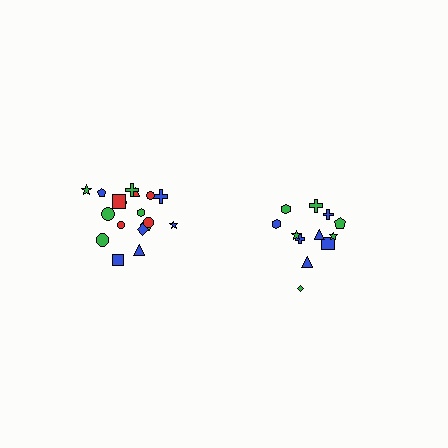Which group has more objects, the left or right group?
The left group.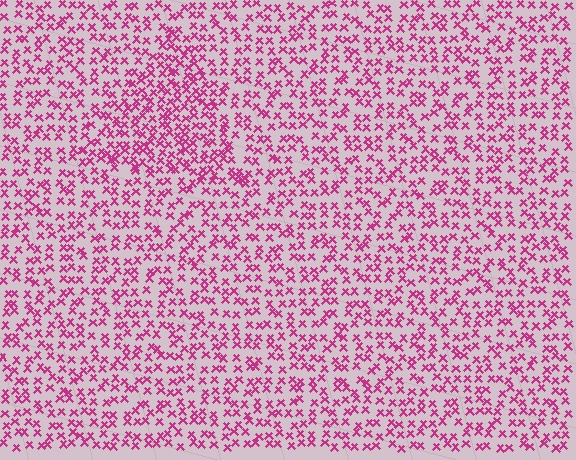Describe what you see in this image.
The image contains small magenta elements arranged at two different densities. A triangle-shaped region is visible where the elements are more densely packed than the surrounding area.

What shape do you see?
I see a triangle.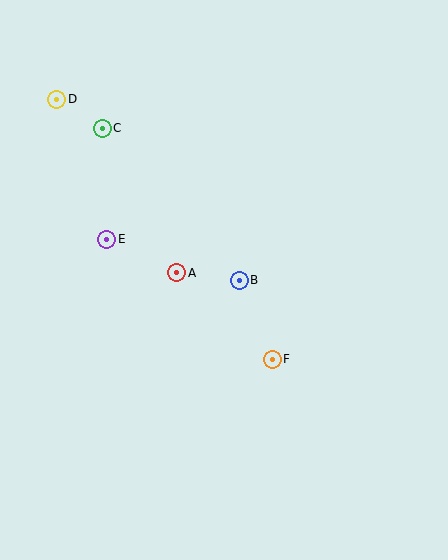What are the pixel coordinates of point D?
Point D is at (57, 99).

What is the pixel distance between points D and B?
The distance between D and B is 257 pixels.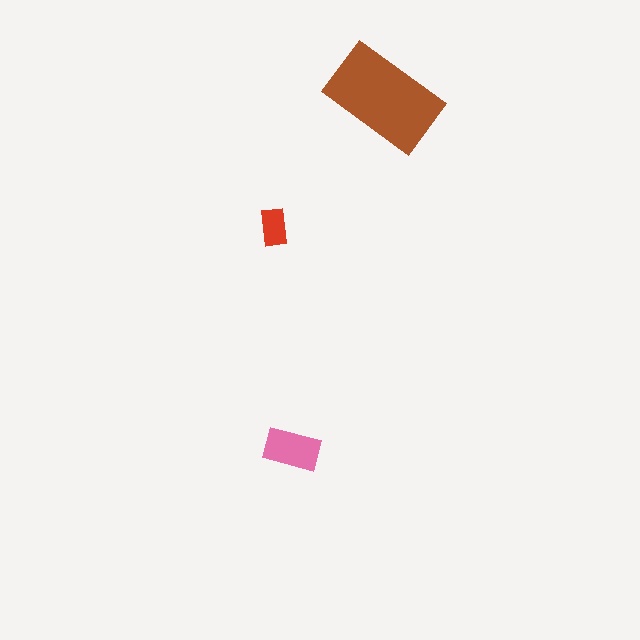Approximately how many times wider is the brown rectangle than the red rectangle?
About 3 times wider.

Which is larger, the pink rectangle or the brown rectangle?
The brown one.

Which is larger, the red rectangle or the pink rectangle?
The pink one.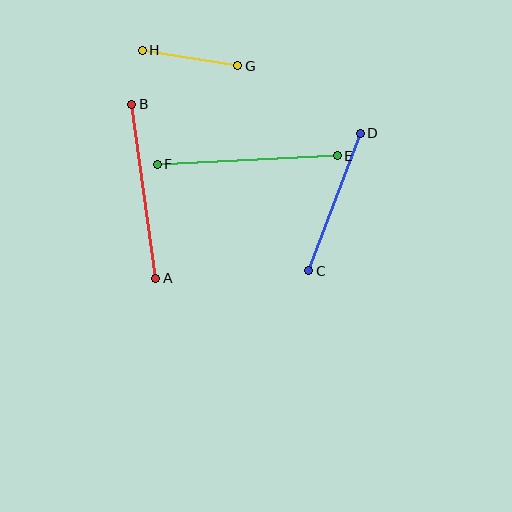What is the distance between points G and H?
The distance is approximately 96 pixels.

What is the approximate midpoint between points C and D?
The midpoint is at approximately (335, 202) pixels.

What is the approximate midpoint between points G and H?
The midpoint is at approximately (190, 58) pixels.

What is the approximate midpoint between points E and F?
The midpoint is at approximately (247, 160) pixels.